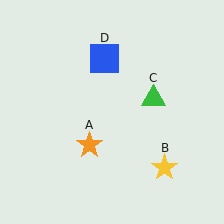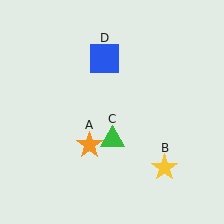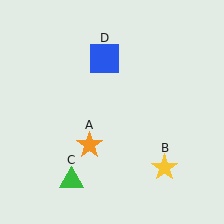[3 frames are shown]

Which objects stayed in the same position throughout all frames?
Orange star (object A) and yellow star (object B) and blue square (object D) remained stationary.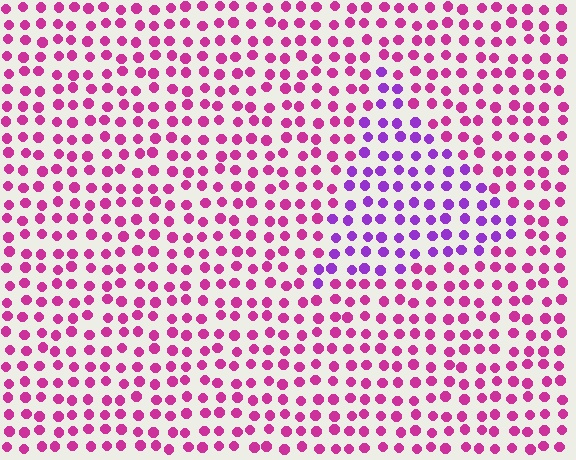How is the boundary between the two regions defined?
The boundary is defined purely by a slight shift in hue (about 40 degrees). Spacing, size, and orientation are identical on both sides.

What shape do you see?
I see a triangle.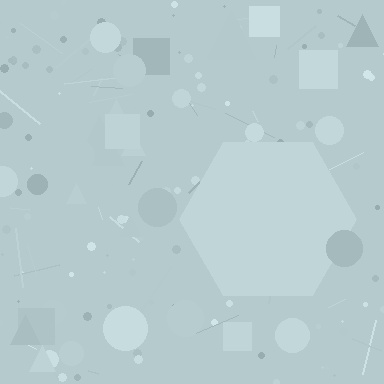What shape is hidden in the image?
A hexagon is hidden in the image.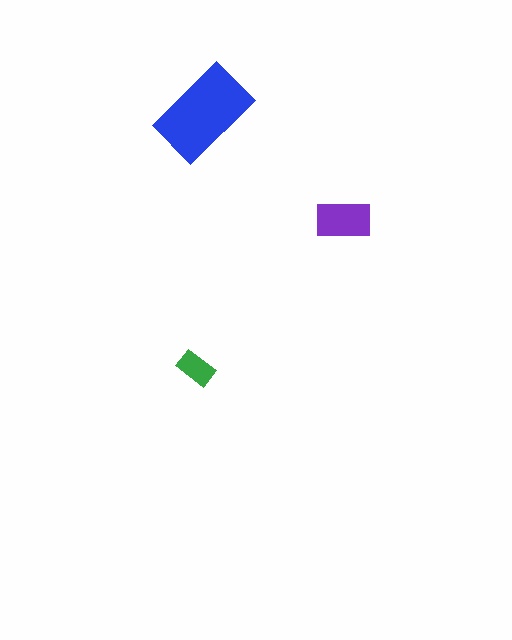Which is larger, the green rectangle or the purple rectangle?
The purple one.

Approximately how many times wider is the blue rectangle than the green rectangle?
About 2.5 times wider.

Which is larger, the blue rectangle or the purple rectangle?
The blue one.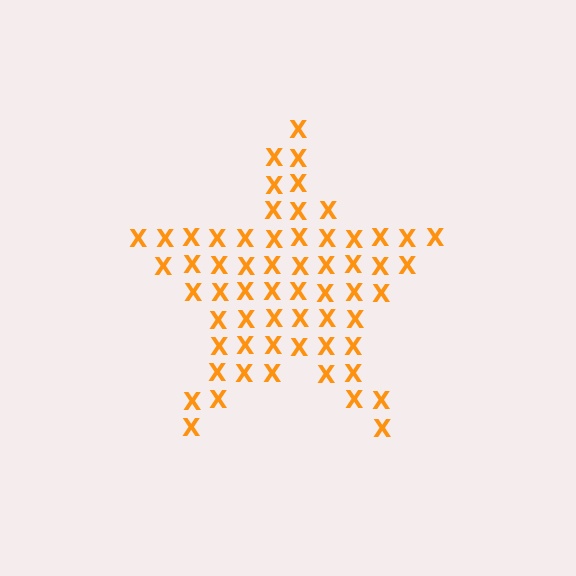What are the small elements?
The small elements are letter X's.